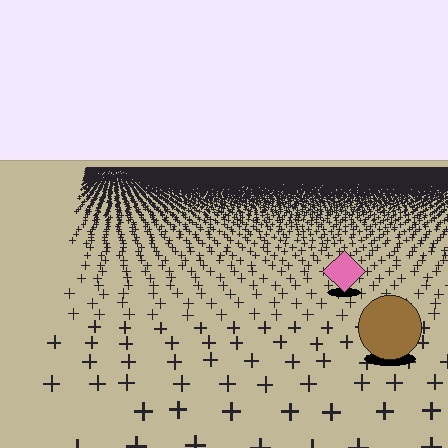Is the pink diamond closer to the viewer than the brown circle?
No. The brown circle is closer — you can tell from the texture gradient: the ground texture is coarser near it.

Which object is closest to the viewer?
The brown circle is closest. The texture marks near it are larger and more spread out.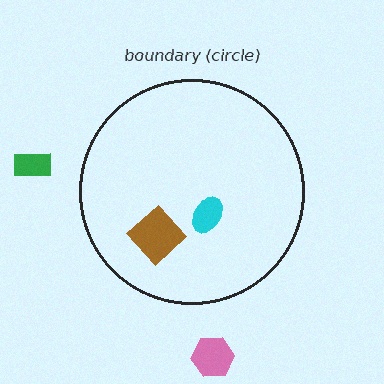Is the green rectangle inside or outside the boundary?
Outside.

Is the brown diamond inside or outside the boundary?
Inside.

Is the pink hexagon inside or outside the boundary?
Outside.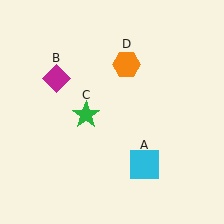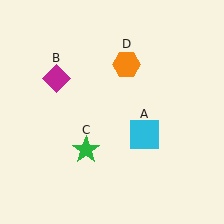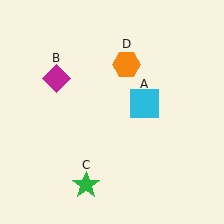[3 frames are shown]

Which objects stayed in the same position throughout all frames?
Magenta diamond (object B) and orange hexagon (object D) remained stationary.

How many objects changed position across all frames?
2 objects changed position: cyan square (object A), green star (object C).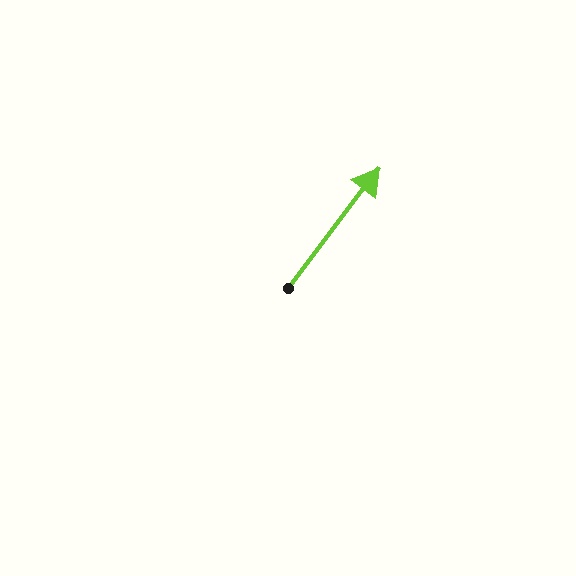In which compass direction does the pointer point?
Northeast.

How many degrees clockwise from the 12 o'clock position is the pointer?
Approximately 37 degrees.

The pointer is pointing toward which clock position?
Roughly 1 o'clock.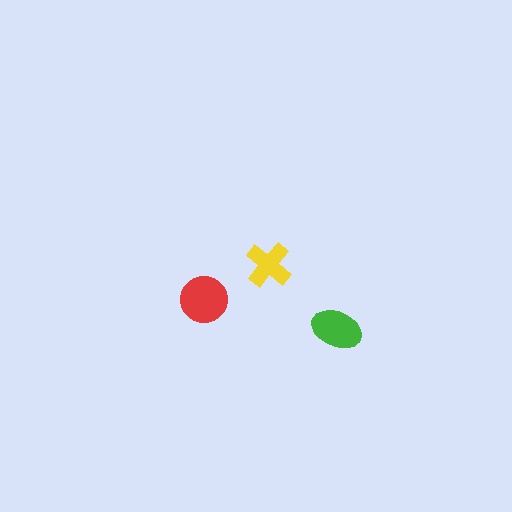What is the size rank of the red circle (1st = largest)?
1st.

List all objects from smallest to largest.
The yellow cross, the green ellipse, the red circle.